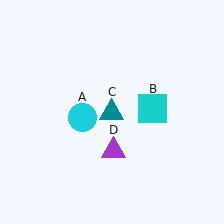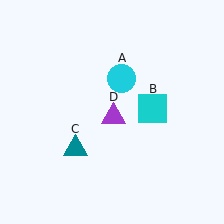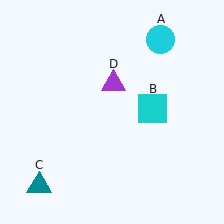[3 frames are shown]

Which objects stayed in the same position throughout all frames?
Cyan square (object B) remained stationary.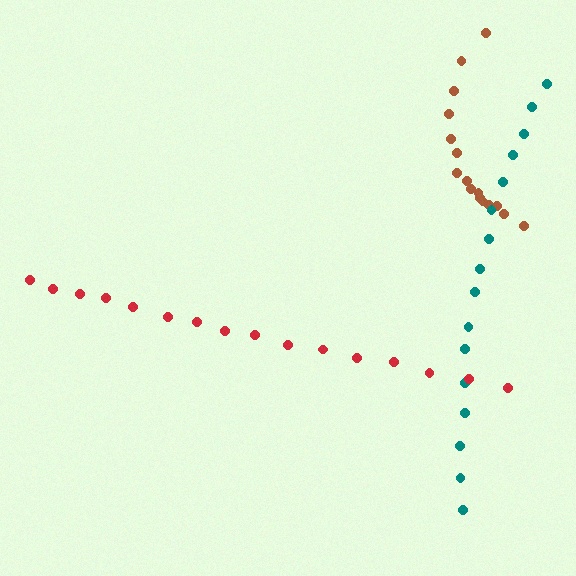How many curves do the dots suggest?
There are 3 distinct paths.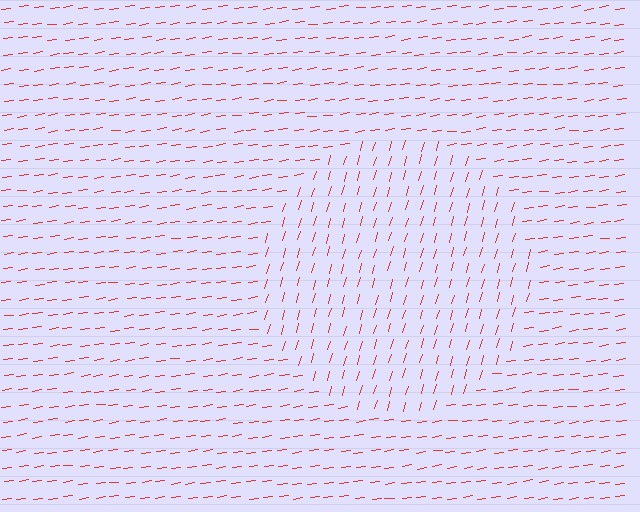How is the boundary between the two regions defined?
The boundary is defined purely by a change in line orientation (approximately 66 degrees difference). All lines are the same color and thickness.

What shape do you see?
I see a circle.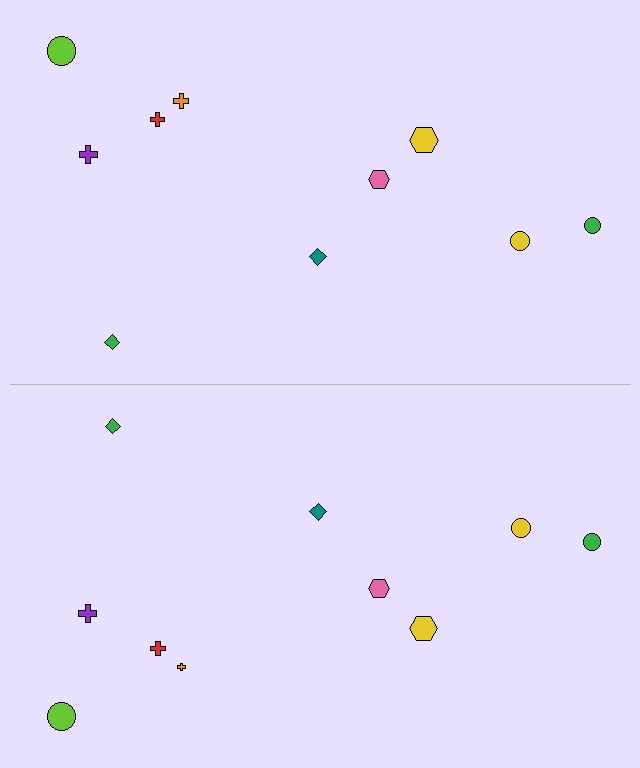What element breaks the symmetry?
The orange cross on the bottom side has a different size than its mirror counterpart.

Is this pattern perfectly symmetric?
No, the pattern is not perfectly symmetric. The orange cross on the bottom side has a different size than its mirror counterpart.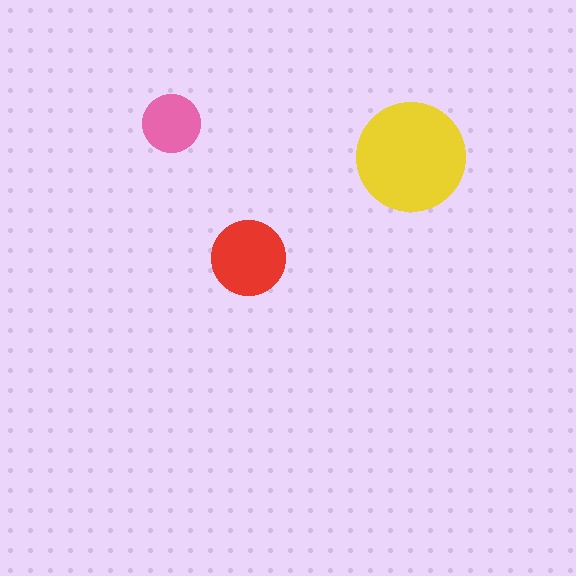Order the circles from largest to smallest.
the yellow one, the red one, the pink one.